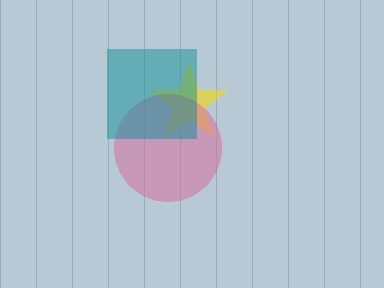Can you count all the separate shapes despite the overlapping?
Yes, there are 3 separate shapes.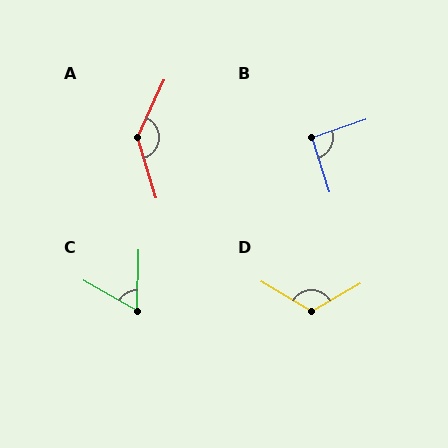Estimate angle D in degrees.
Approximately 119 degrees.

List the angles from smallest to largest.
C (62°), B (91°), D (119°), A (139°).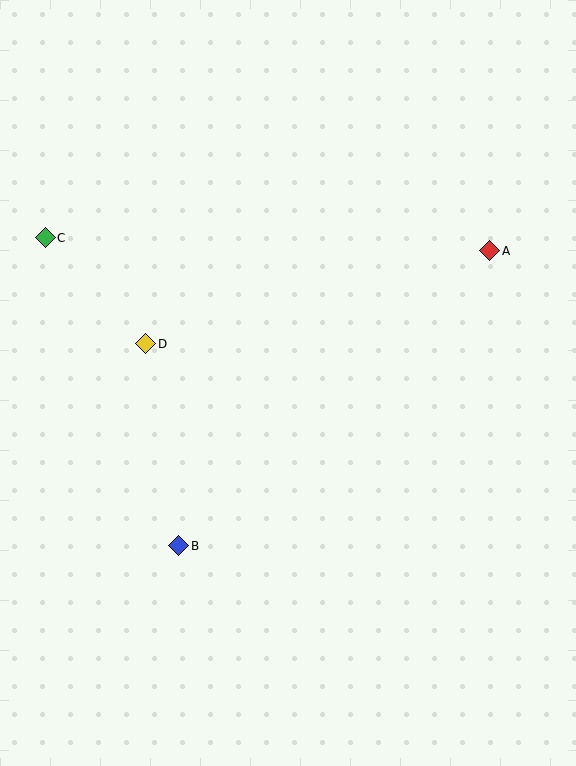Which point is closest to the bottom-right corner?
Point B is closest to the bottom-right corner.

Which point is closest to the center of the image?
Point D at (146, 344) is closest to the center.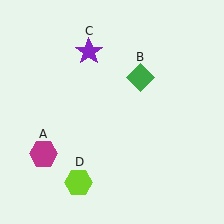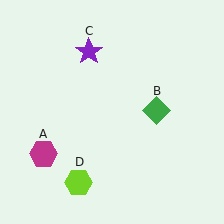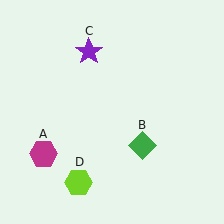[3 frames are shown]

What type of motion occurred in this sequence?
The green diamond (object B) rotated clockwise around the center of the scene.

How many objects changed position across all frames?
1 object changed position: green diamond (object B).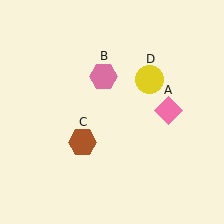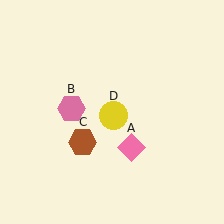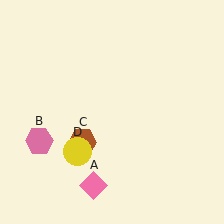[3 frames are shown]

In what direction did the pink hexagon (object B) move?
The pink hexagon (object B) moved down and to the left.